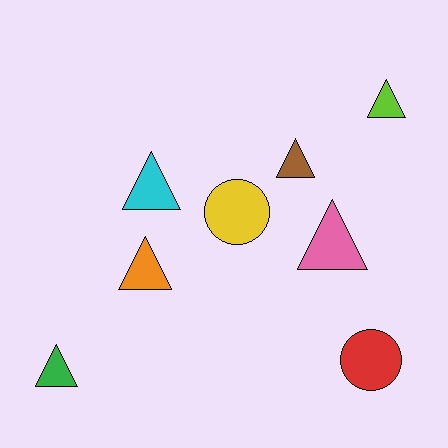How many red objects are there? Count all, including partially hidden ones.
There is 1 red object.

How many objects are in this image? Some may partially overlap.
There are 8 objects.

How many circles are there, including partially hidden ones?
There are 2 circles.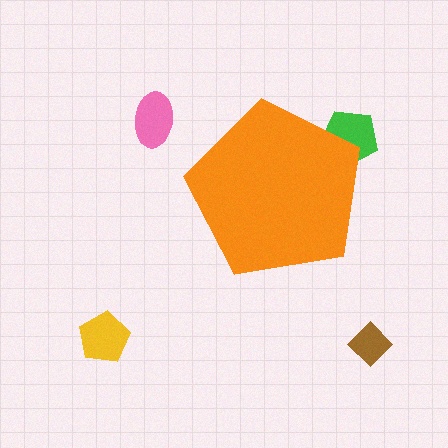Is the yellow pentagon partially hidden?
No, the yellow pentagon is fully visible.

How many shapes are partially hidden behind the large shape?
1 shape is partially hidden.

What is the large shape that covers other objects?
An orange pentagon.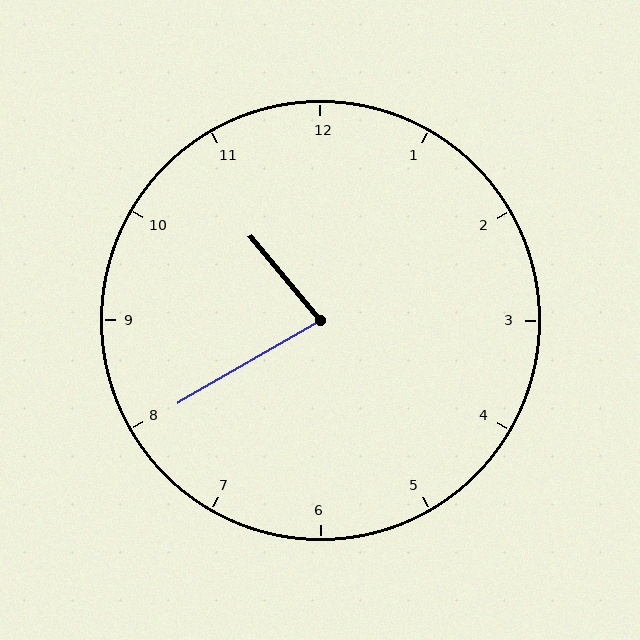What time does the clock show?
10:40.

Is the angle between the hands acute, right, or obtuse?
It is acute.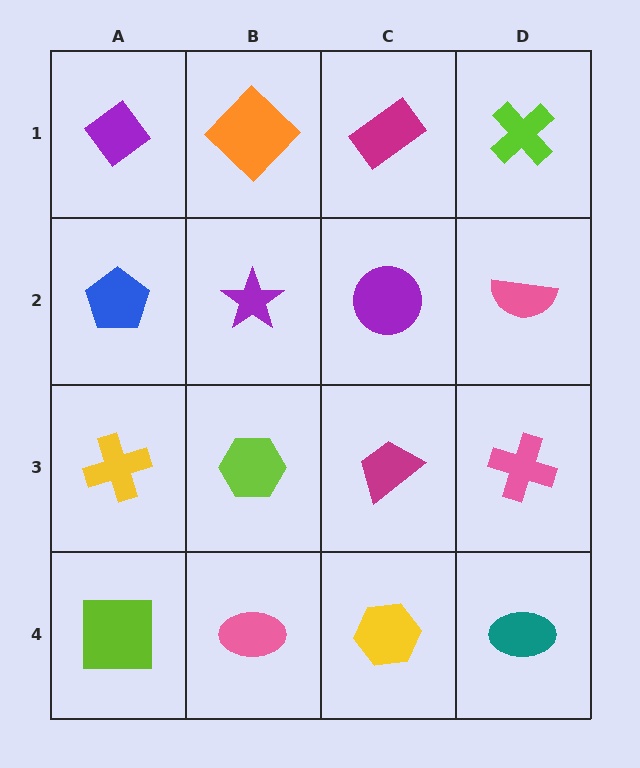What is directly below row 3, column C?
A yellow hexagon.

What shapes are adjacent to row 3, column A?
A blue pentagon (row 2, column A), a lime square (row 4, column A), a lime hexagon (row 3, column B).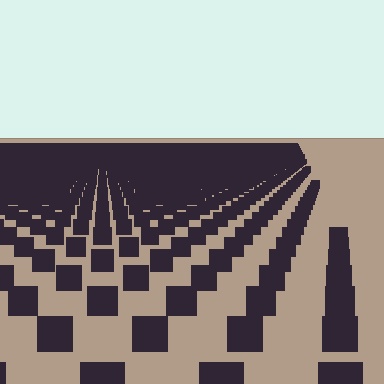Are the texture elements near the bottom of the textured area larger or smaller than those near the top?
Larger. Near the bottom, elements are closer to the viewer and appear at a bigger on-screen size.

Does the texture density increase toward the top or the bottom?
Density increases toward the top.